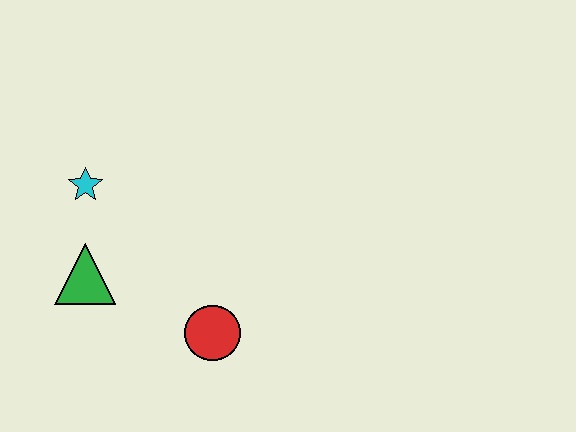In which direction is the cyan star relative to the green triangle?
The cyan star is above the green triangle.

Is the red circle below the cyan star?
Yes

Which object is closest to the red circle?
The green triangle is closest to the red circle.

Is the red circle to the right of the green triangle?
Yes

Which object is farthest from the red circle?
The cyan star is farthest from the red circle.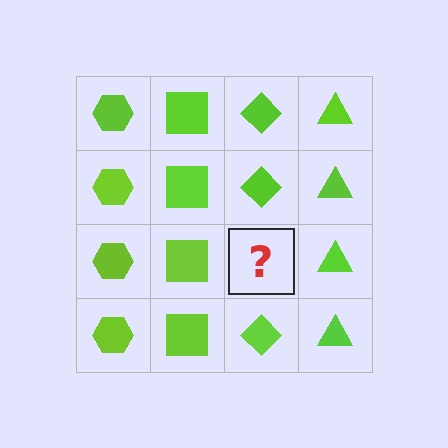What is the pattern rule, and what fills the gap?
The rule is that each column has a consistent shape. The gap should be filled with a lime diamond.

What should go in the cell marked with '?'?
The missing cell should contain a lime diamond.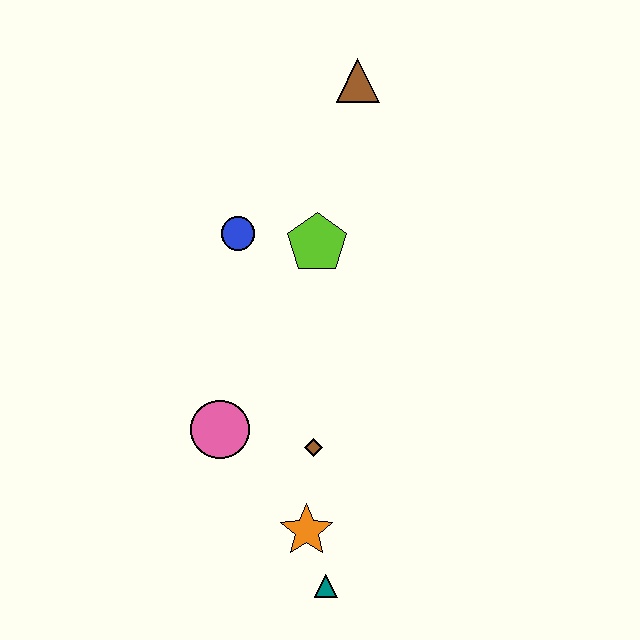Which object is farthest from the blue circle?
The teal triangle is farthest from the blue circle.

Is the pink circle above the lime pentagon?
No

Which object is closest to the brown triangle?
The lime pentagon is closest to the brown triangle.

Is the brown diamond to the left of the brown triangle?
Yes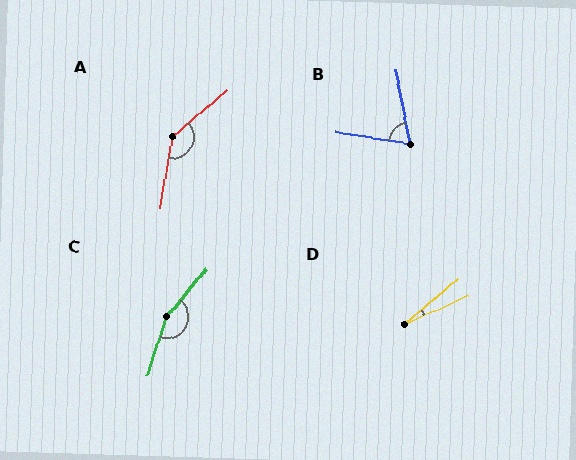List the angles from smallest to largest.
D (16°), B (70°), A (140°), C (157°).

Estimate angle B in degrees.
Approximately 70 degrees.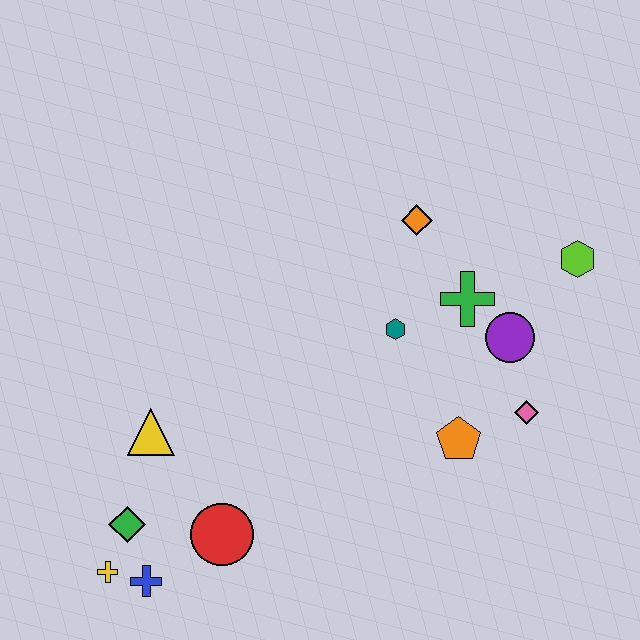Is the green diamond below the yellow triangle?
Yes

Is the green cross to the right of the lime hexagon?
No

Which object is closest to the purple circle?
The green cross is closest to the purple circle.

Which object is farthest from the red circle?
The lime hexagon is farthest from the red circle.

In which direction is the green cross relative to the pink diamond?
The green cross is above the pink diamond.